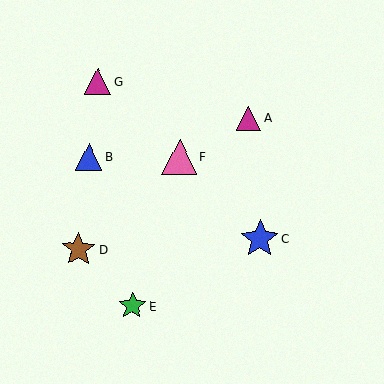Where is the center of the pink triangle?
The center of the pink triangle is at (180, 157).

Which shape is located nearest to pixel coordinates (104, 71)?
The magenta triangle (labeled G) at (98, 82) is nearest to that location.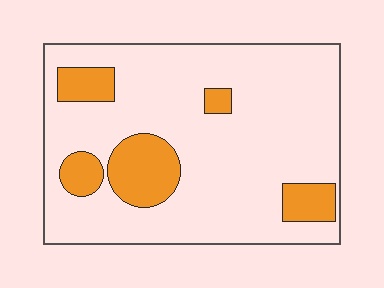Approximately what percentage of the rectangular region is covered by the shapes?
Approximately 20%.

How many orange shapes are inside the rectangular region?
5.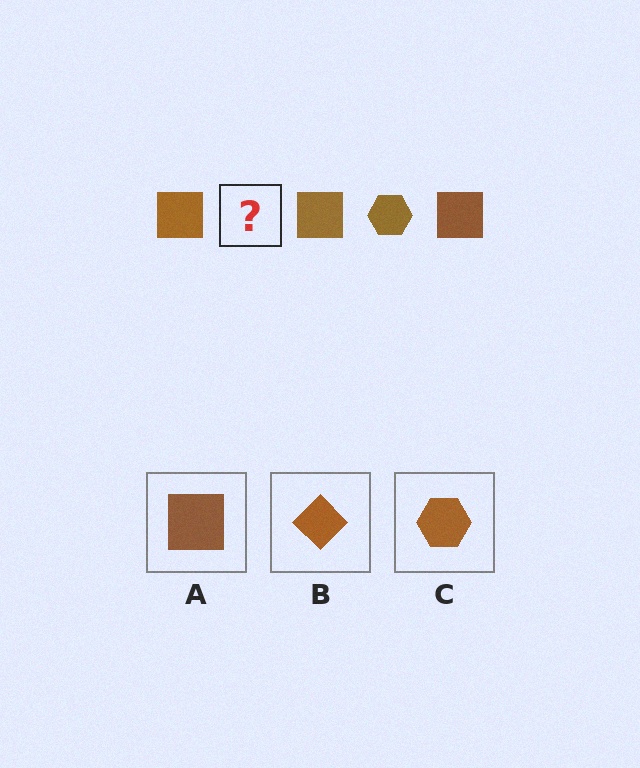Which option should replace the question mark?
Option C.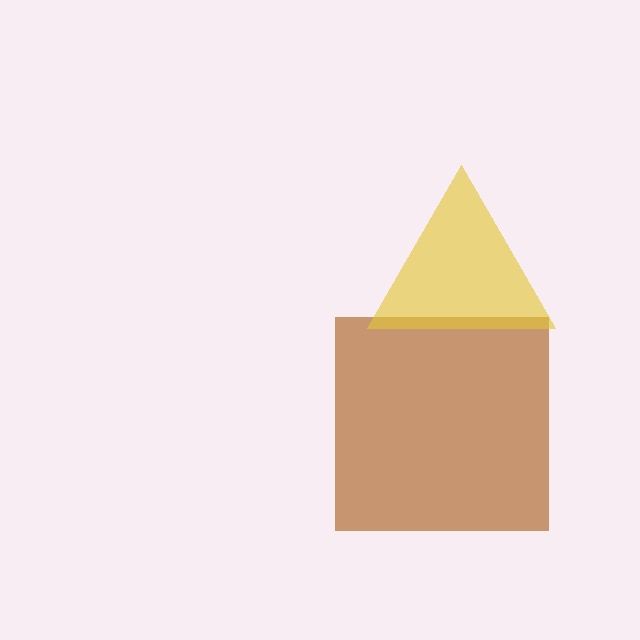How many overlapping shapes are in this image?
There are 2 overlapping shapes in the image.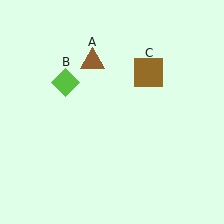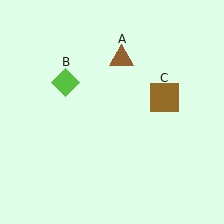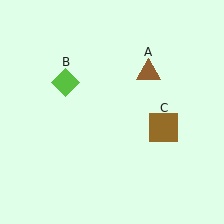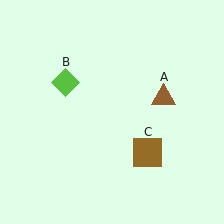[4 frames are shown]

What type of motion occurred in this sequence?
The brown triangle (object A), brown square (object C) rotated clockwise around the center of the scene.